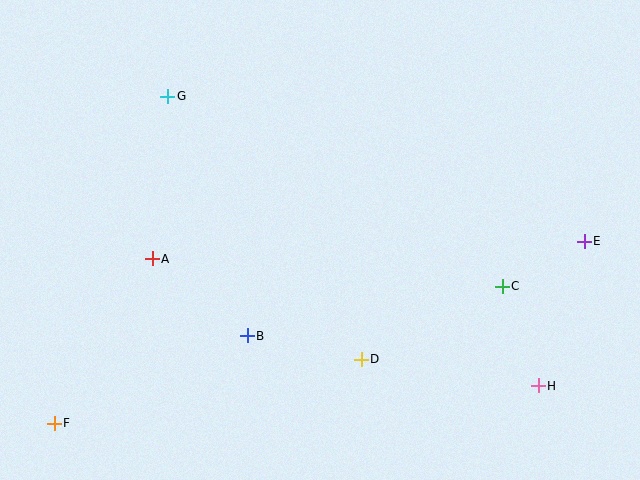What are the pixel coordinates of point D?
Point D is at (361, 359).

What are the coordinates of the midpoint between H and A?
The midpoint between H and A is at (345, 322).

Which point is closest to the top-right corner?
Point E is closest to the top-right corner.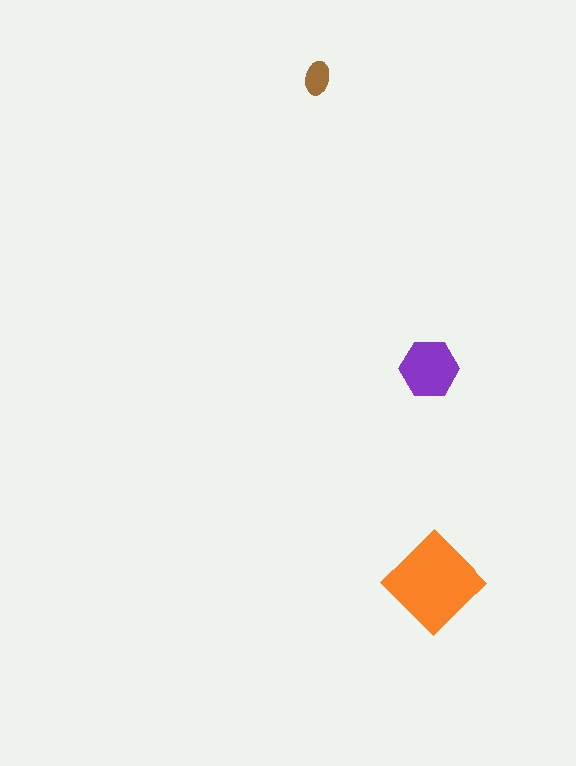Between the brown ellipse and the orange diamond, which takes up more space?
The orange diamond.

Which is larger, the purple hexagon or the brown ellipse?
The purple hexagon.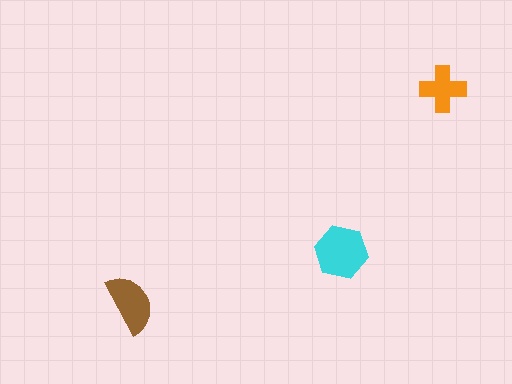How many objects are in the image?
There are 3 objects in the image.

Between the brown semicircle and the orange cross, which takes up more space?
The brown semicircle.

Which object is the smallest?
The orange cross.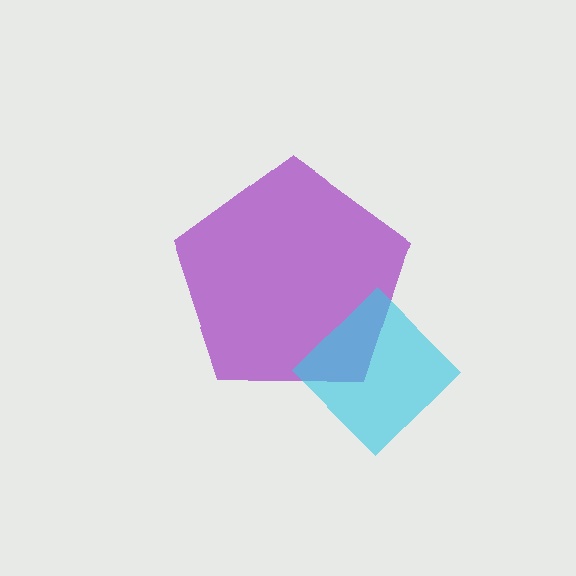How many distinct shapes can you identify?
There are 2 distinct shapes: a purple pentagon, a cyan diamond.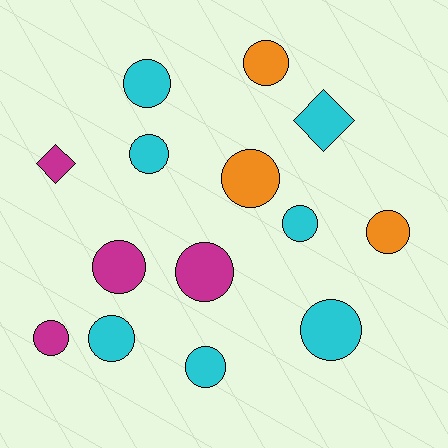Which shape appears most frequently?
Circle, with 12 objects.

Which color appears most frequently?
Cyan, with 7 objects.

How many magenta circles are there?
There are 3 magenta circles.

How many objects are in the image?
There are 14 objects.